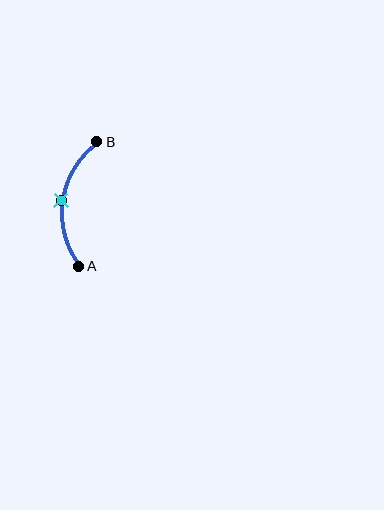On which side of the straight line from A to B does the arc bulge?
The arc bulges to the left of the straight line connecting A and B.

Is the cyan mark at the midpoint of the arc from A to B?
Yes. The cyan mark lies on the arc at equal arc-length from both A and B — it is the arc midpoint.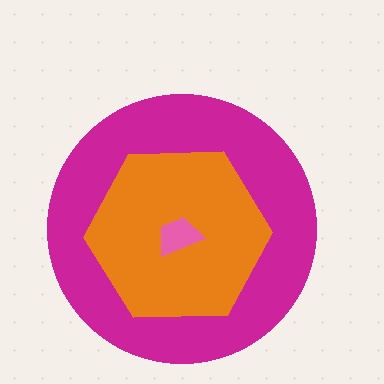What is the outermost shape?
The magenta circle.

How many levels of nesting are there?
3.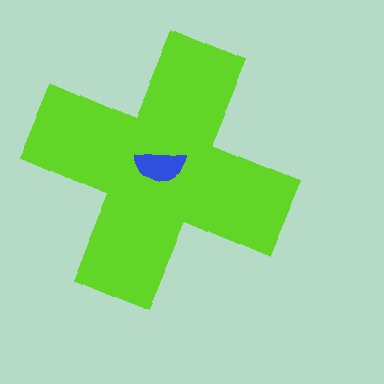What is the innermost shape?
The blue semicircle.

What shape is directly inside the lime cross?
The blue semicircle.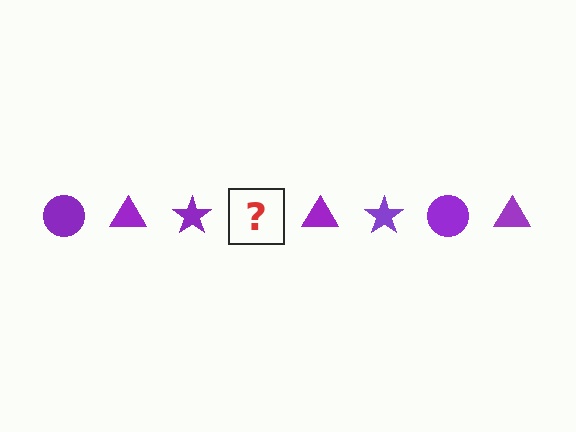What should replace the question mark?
The question mark should be replaced with a purple circle.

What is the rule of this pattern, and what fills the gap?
The rule is that the pattern cycles through circle, triangle, star shapes in purple. The gap should be filled with a purple circle.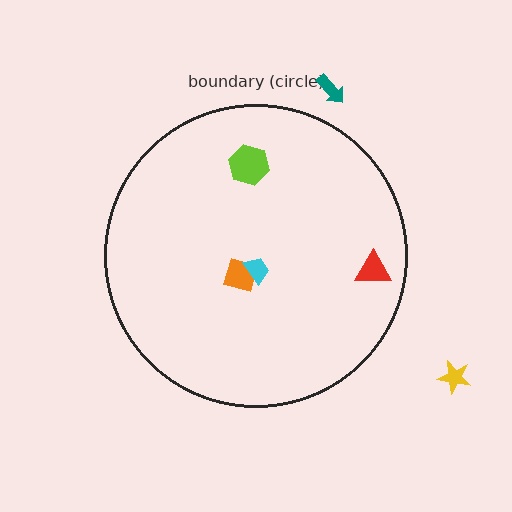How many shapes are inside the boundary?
4 inside, 2 outside.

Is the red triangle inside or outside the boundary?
Inside.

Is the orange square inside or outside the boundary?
Inside.